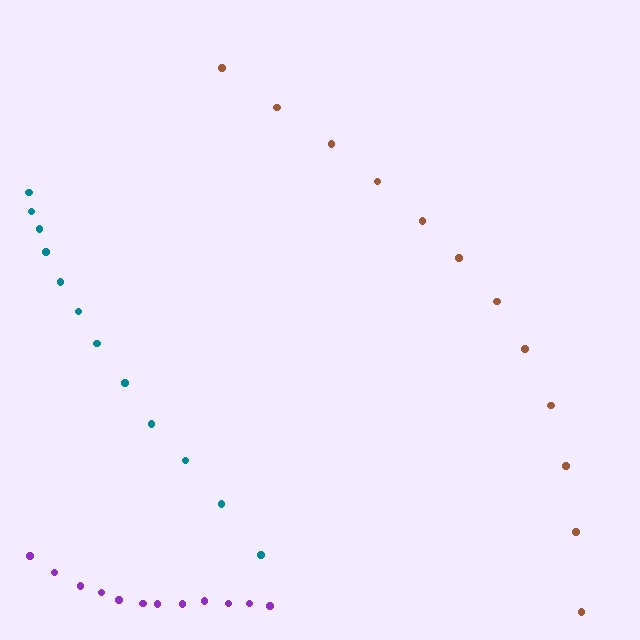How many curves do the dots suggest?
There are 3 distinct paths.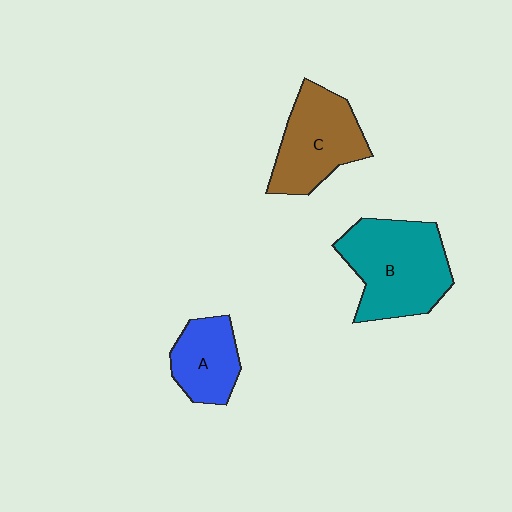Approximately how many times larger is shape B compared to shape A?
Approximately 1.8 times.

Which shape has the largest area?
Shape B (teal).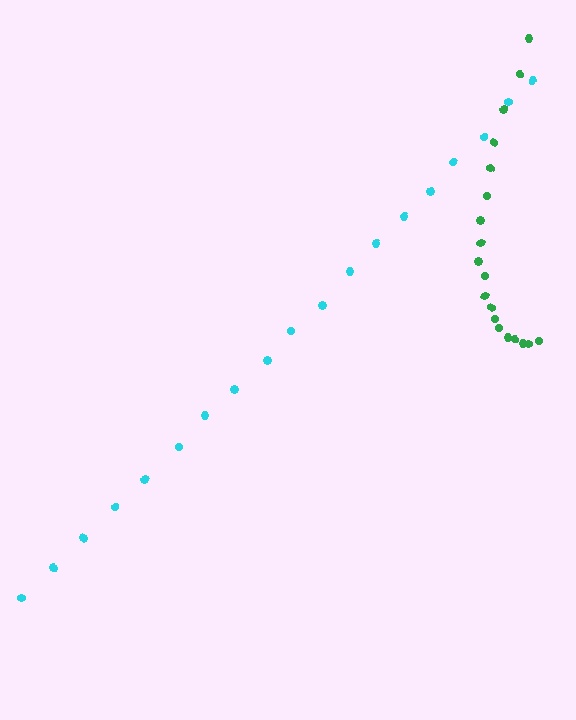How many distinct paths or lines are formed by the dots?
There are 2 distinct paths.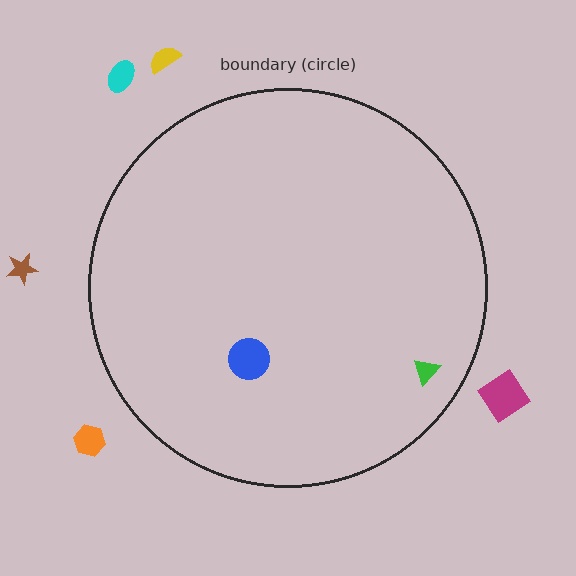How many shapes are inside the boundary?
2 inside, 5 outside.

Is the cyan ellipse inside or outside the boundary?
Outside.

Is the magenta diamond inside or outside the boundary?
Outside.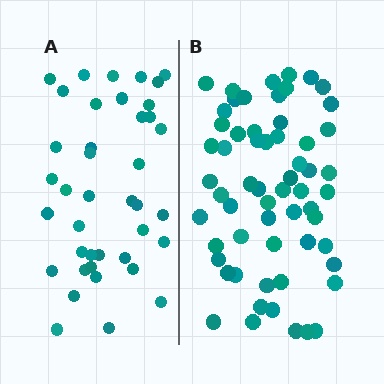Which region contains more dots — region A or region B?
Region B (the right region) has more dots.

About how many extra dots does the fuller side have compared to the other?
Region B has approximately 20 more dots than region A.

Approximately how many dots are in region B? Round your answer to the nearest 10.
About 60 dots.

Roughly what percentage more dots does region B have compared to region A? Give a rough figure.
About 50% more.